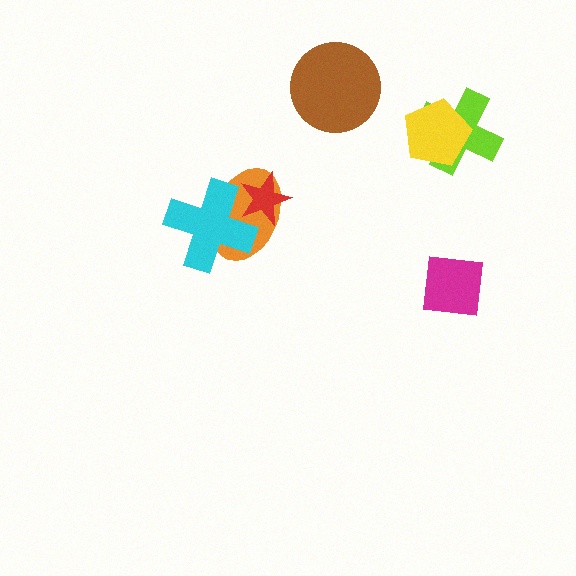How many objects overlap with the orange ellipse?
2 objects overlap with the orange ellipse.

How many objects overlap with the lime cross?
1 object overlaps with the lime cross.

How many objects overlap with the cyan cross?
2 objects overlap with the cyan cross.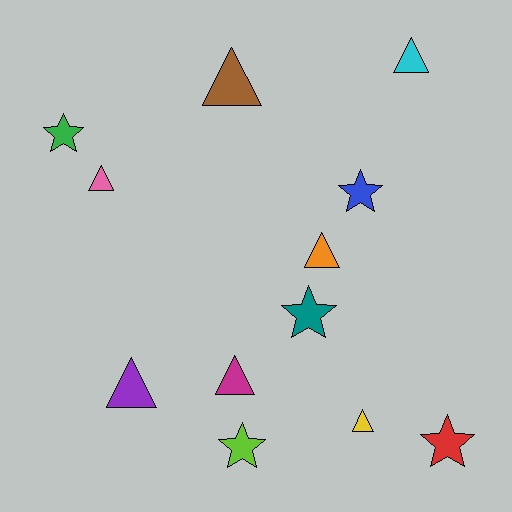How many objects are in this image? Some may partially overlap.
There are 12 objects.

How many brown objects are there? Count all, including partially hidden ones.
There is 1 brown object.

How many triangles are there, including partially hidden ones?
There are 7 triangles.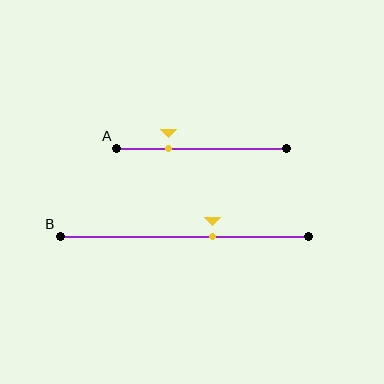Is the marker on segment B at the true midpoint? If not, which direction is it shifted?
No, the marker on segment B is shifted to the right by about 11% of the segment length.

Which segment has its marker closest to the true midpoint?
Segment B has its marker closest to the true midpoint.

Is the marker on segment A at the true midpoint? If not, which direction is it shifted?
No, the marker on segment A is shifted to the left by about 19% of the segment length.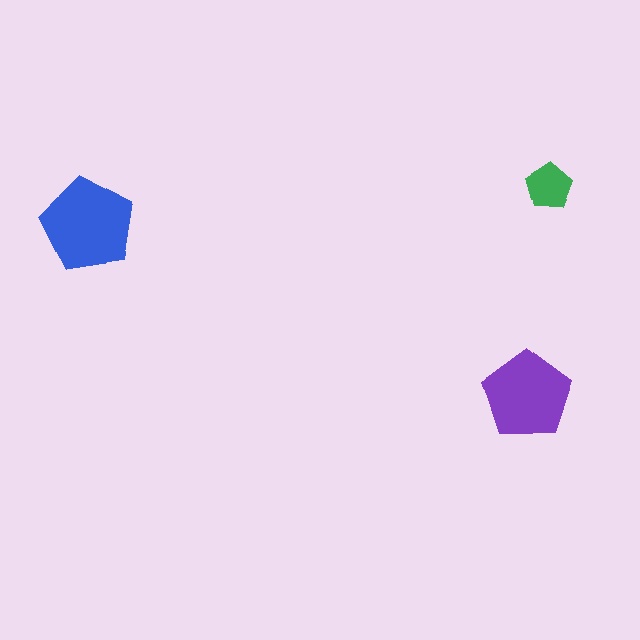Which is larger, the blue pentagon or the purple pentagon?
The blue one.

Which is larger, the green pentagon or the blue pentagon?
The blue one.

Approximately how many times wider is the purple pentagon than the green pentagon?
About 2 times wider.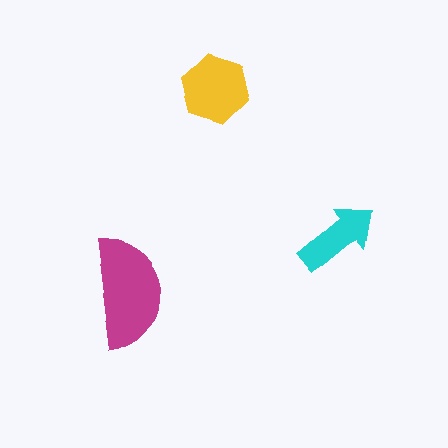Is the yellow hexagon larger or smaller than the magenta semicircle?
Smaller.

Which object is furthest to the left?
The magenta semicircle is leftmost.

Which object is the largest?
The magenta semicircle.